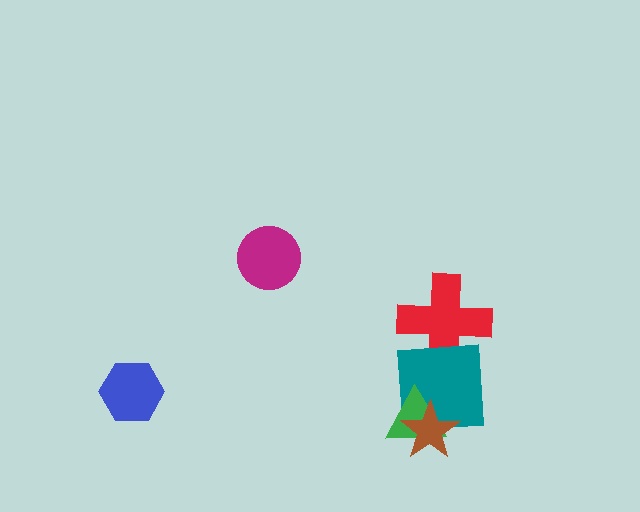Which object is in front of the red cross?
The teal square is in front of the red cross.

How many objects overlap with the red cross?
1 object overlaps with the red cross.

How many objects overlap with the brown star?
2 objects overlap with the brown star.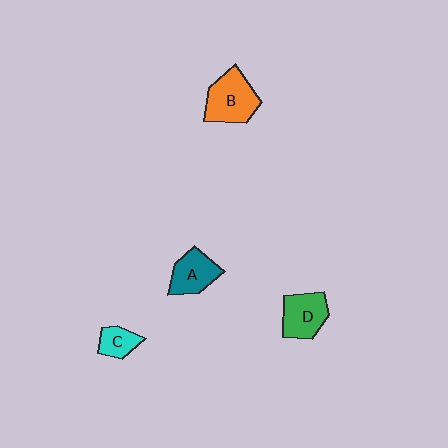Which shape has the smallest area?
Shape C (cyan).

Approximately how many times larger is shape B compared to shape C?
Approximately 2.1 times.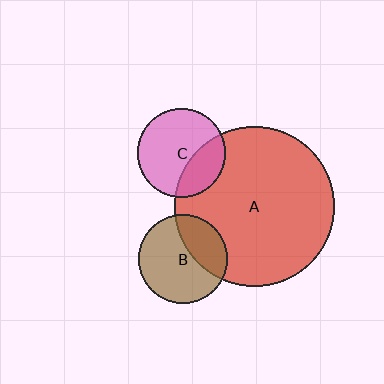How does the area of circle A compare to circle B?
Approximately 3.2 times.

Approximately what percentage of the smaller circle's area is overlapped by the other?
Approximately 30%.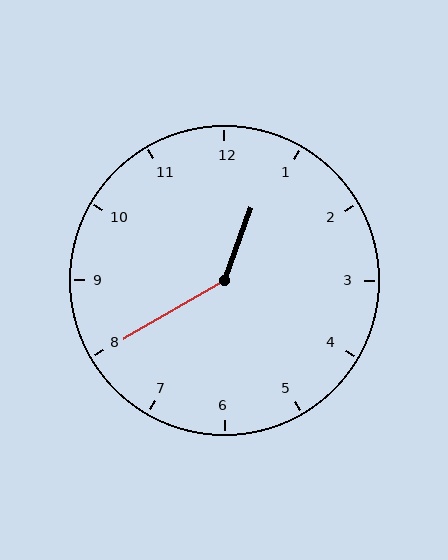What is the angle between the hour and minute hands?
Approximately 140 degrees.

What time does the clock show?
12:40.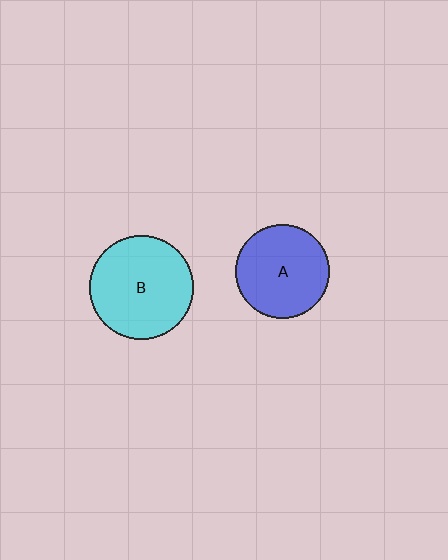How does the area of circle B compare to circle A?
Approximately 1.2 times.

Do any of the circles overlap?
No, none of the circles overlap.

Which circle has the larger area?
Circle B (cyan).